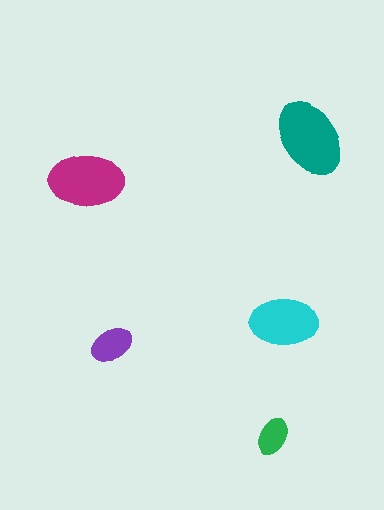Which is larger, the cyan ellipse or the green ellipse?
The cyan one.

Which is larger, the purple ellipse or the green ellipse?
The purple one.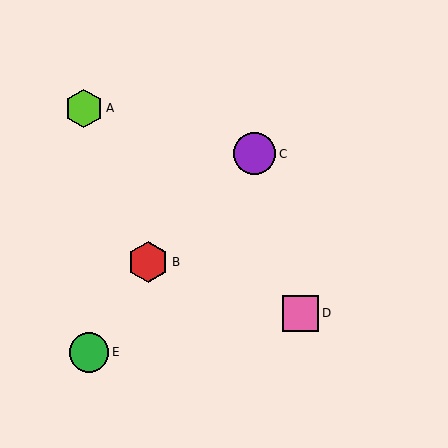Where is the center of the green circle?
The center of the green circle is at (89, 352).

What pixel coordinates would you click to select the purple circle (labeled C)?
Click at (255, 154) to select the purple circle C.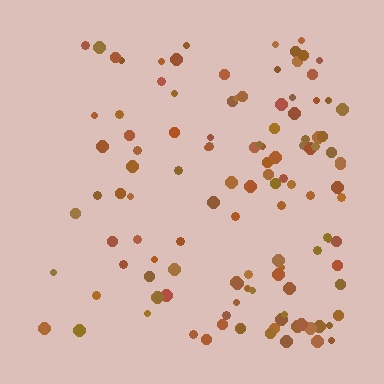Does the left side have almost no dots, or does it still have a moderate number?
Still a moderate number, just noticeably fewer than the right.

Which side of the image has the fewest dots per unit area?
The left.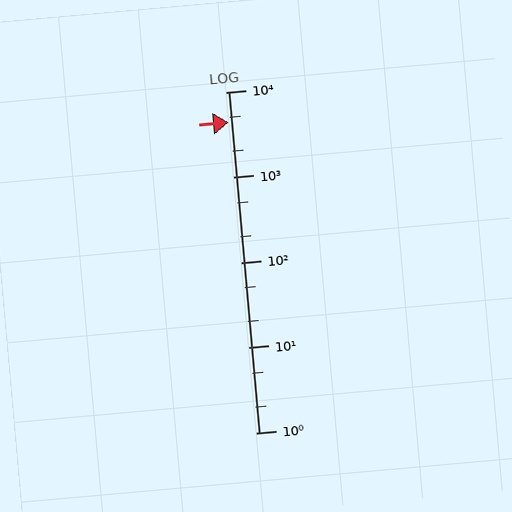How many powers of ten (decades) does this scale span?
The scale spans 4 decades, from 1 to 10000.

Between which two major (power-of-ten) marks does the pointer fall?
The pointer is between 1000 and 10000.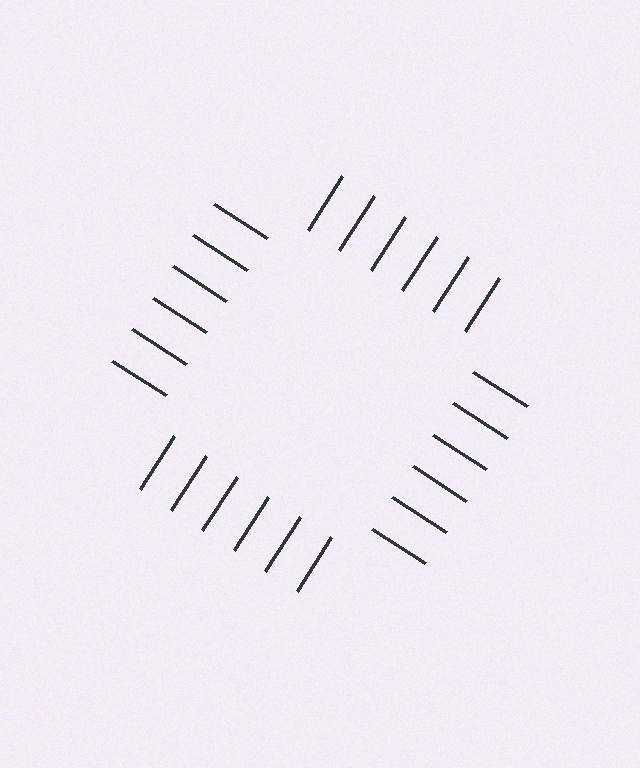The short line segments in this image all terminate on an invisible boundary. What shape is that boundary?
An illusory square — the line segments terminate on its edges but no continuous stroke is drawn.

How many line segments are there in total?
24 — 6 along each of the 4 edges.